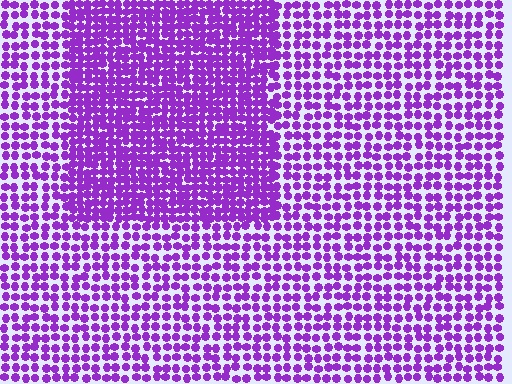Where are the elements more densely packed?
The elements are more densely packed inside the rectangle boundary.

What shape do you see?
I see a rectangle.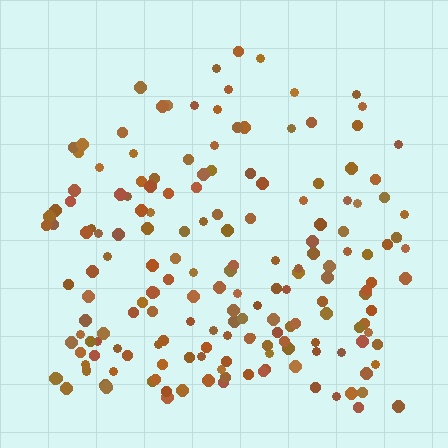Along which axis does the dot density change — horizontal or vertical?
Vertical.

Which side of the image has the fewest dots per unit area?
The top.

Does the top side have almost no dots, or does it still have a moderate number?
Still a moderate number, just noticeably fewer than the bottom.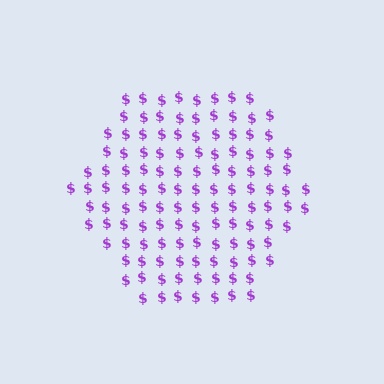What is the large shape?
The large shape is a hexagon.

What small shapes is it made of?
It is made of small dollar signs.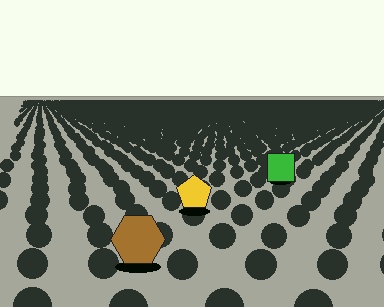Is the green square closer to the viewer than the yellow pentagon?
No. The yellow pentagon is closer — you can tell from the texture gradient: the ground texture is coarser near it.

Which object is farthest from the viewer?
The green square is farthest from the viewer. It appears smaller and the ground texture around it is denser.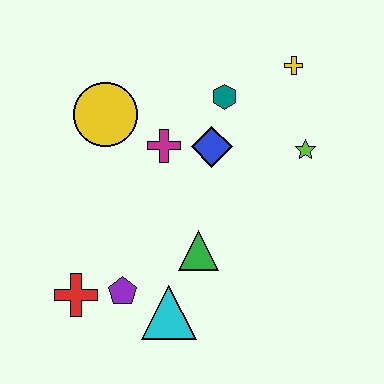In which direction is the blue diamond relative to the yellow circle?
The blue diamond is to the right of the yellow circle.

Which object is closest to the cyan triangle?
The purple pentagon is closest to the cyan triangle.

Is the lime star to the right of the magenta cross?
Yes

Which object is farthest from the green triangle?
The yellow cross is farthest from the green triangle.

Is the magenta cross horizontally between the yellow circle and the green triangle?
Yes